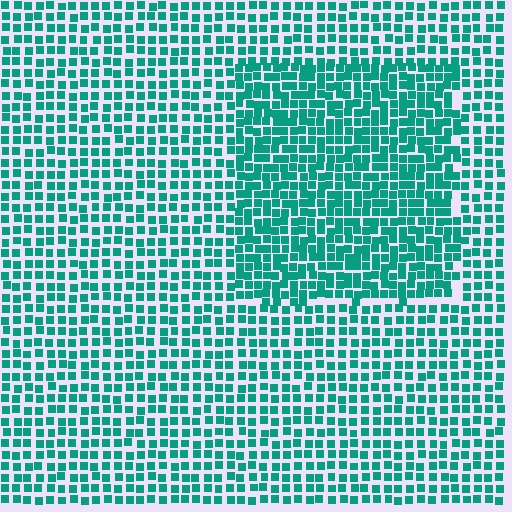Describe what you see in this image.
The image contains small teal elements arranged at two different densities. A rectangle-shaped region is visible where the elements are more densely packed than the surrounding area.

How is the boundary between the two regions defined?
The boundary is defined by a change in element density (approximately 1.5x ratio). All elements are the same color, size, and shape.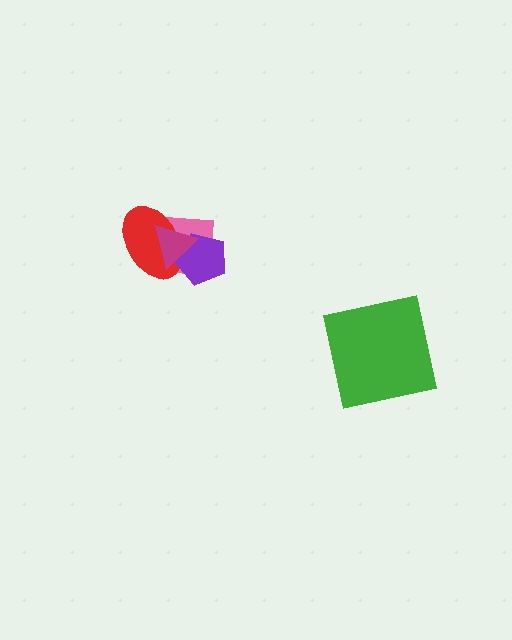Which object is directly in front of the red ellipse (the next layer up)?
The purple pentagon is directly in front of the red ellipse.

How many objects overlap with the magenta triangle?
3 objects overlap with the magenta triangle.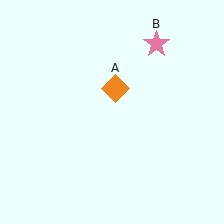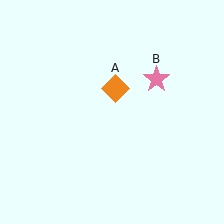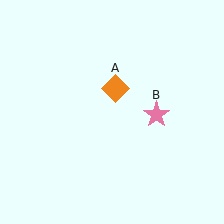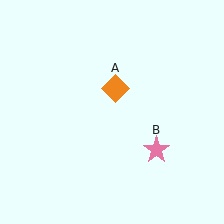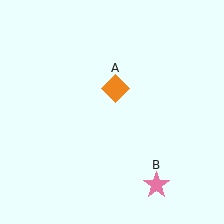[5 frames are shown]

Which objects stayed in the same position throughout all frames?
Orange diamond (object A) remained stationary.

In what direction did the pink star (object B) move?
The pink star (object B) moved down.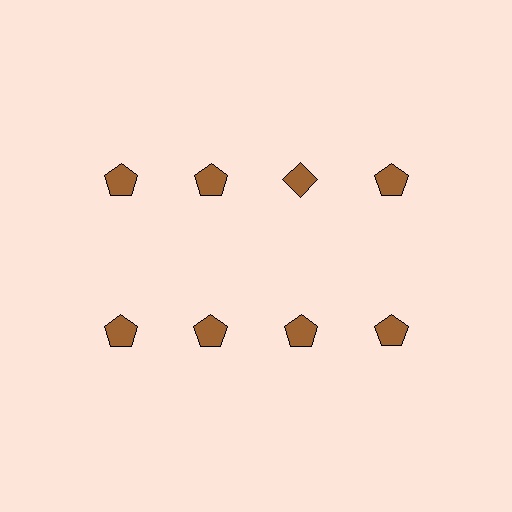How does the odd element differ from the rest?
It has a different shape: diamond instead of pentagon.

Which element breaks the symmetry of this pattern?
The brown diamond in the top row, center column breaks the symmetry. All other shapes are brown pentagons.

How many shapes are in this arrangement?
There are 8 shapes arranged in a grid pattern.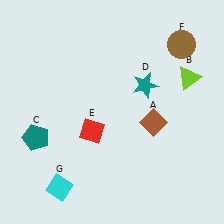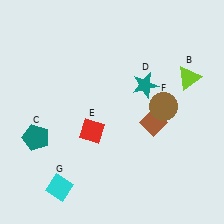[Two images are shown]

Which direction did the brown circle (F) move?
The brown circle (F) moved down.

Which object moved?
The brown circle (F) moved down.